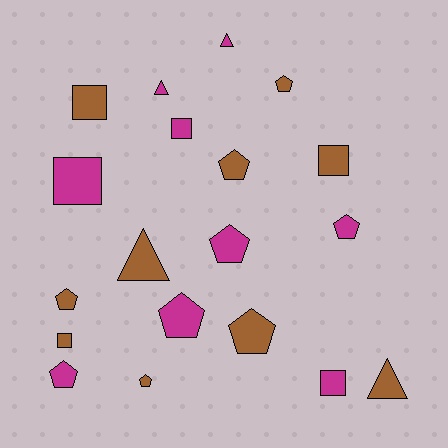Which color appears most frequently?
Brown, with 10 objects.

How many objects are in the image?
There are 19 objects.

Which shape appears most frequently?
Pentagon, with 9 objects.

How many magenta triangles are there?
There are 2 magenta triangles.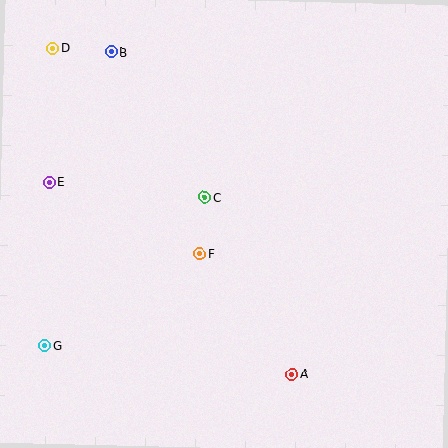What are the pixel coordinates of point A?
Point A is at (292, 374).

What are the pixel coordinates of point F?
Point F is at (200, 254).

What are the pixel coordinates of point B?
Point B is at (111, 52).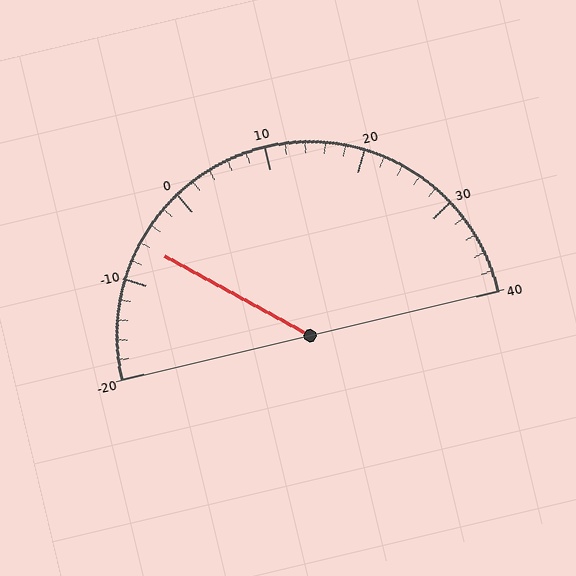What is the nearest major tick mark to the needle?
The nearest major tick mark is -10.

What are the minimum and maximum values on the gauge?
The gauge ranges from -20 to 40.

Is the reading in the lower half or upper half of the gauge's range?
The reading is in the lower half of the range (-20 to 40).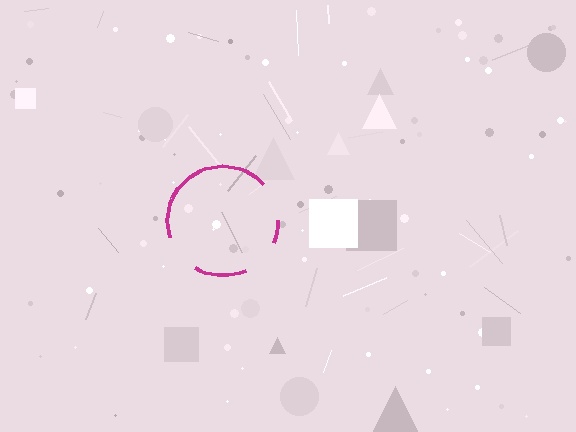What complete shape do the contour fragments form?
The contour fragments form a circle.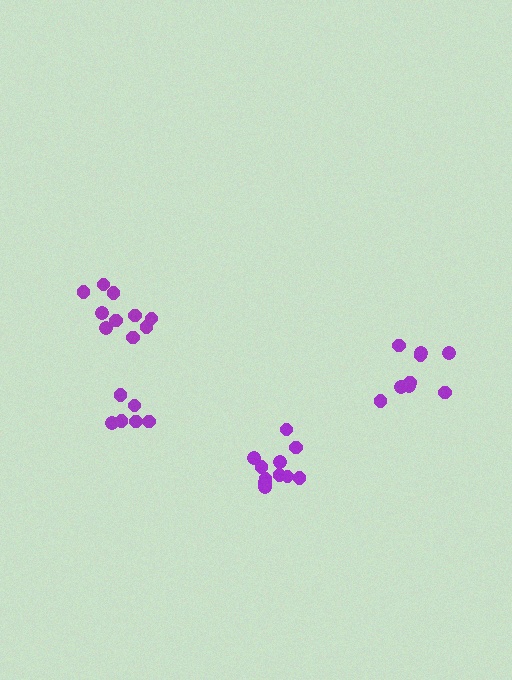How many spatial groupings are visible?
There are 4 spatial groupings.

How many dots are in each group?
Group 1: 11 dots, Group 2: 6 dots, Group 3: 10 dots, Group 4: 9 dots (36 total).